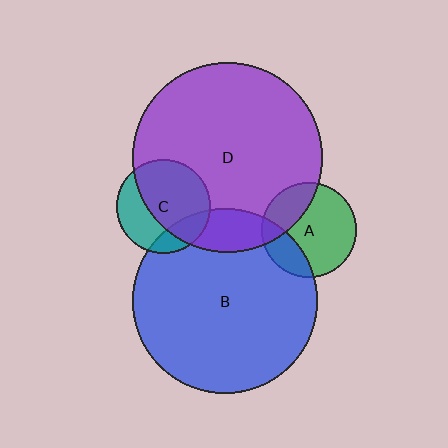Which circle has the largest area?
Circle D (purple).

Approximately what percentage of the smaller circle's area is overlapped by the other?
Approximately 25%.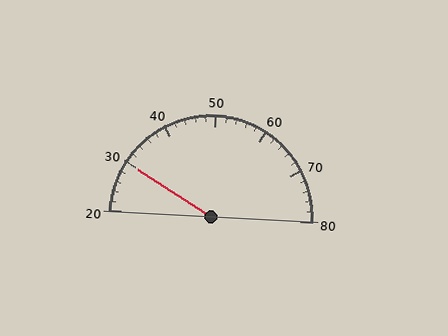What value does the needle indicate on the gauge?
The needle indicates approximately 30.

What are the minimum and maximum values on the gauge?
The gauge ranges from 20 to 80.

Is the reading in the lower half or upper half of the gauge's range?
The reading is in the lower half of the range (20 to 80).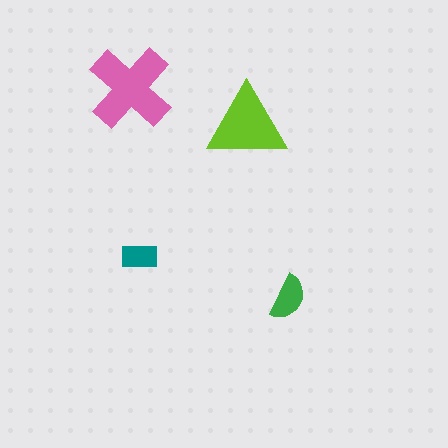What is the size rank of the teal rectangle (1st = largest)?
4th.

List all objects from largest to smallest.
The pink cross, the lime triangle, the green semicircle, the teal rectangle.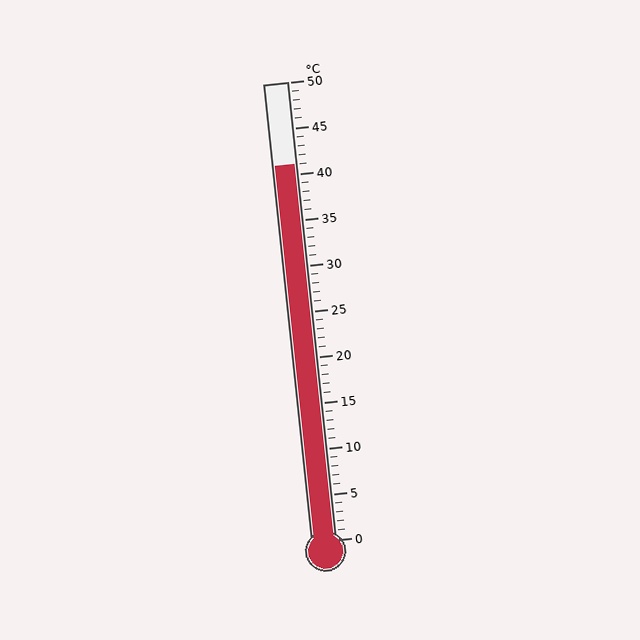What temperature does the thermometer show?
The thermometer shows approximately 41°C.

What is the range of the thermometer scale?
The thermometer scale ranges from 0°C to 50°C.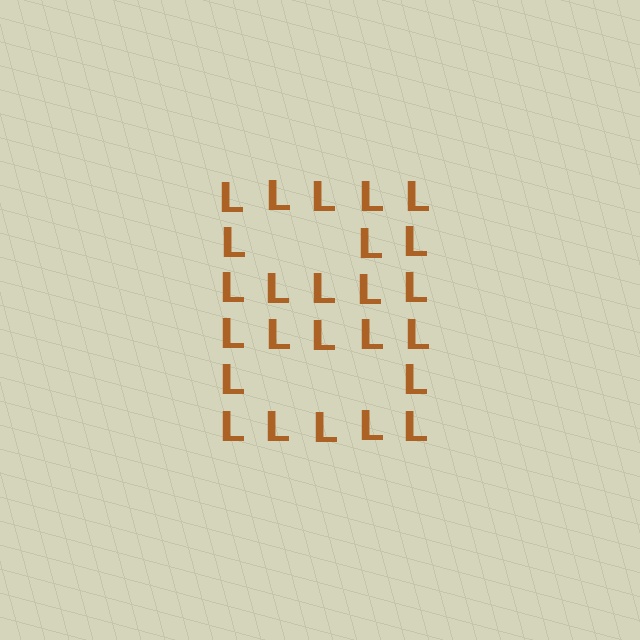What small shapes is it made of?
It is made of small letter L's.